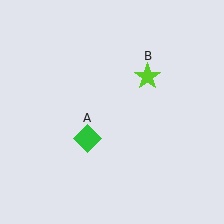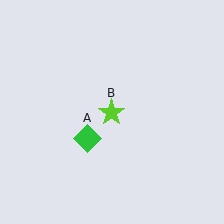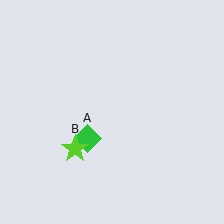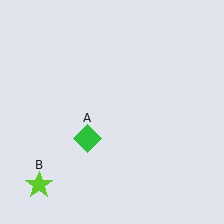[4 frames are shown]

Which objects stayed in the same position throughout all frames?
Green diamond (object A) remained stationary.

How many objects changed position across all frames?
1 object changed position: lime star (object B).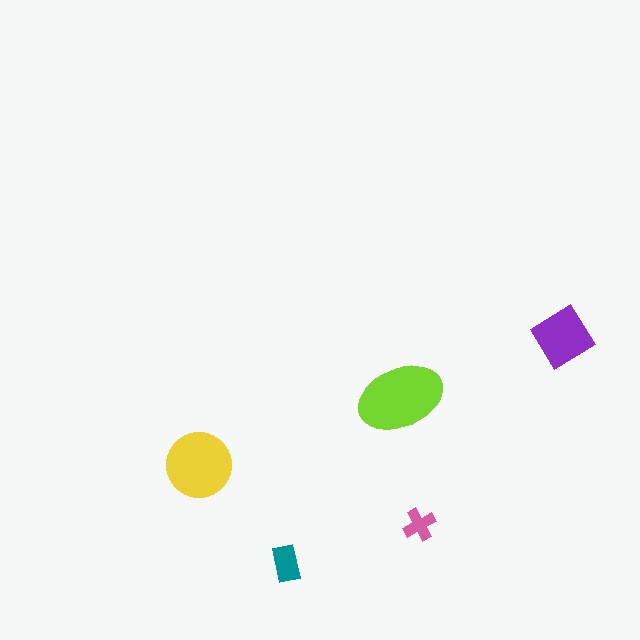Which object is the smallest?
The pink cross.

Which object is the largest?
The lime ellipse.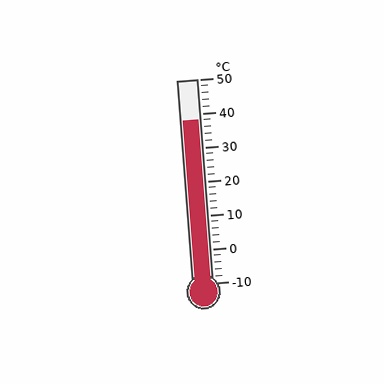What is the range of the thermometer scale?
The thermometer scale ranges from -10°C to 50°C.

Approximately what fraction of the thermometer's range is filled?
The thermometer is filled to approximately 80% of its range.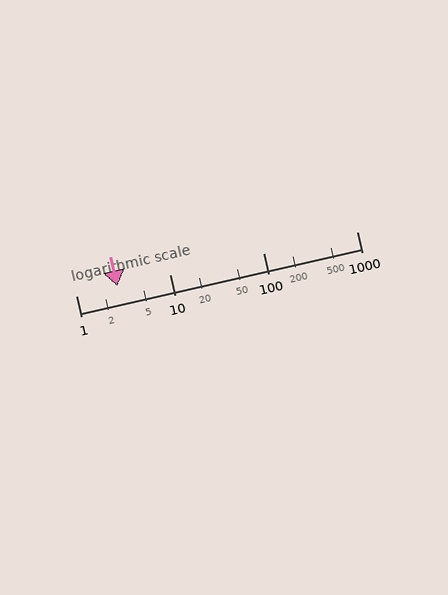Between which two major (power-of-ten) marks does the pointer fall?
The pointer is between 1 and 10.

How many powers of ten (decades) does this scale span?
The scale spans 3 decades, from 1 to 1000.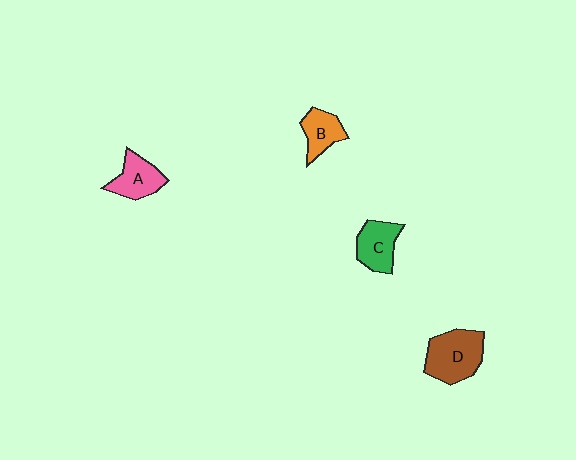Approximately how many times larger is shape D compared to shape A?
Approximately 1.5 times.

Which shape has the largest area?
Shape D (brown).